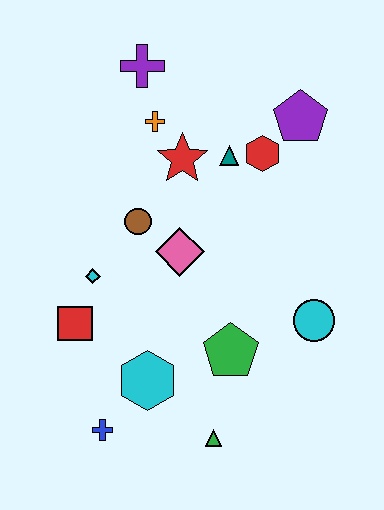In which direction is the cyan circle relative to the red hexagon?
The cyan circle is below the red hexagon.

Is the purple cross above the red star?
Yes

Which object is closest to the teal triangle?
The red hexagon is closest to the teal triangle.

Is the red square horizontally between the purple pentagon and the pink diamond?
No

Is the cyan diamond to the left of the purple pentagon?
Yes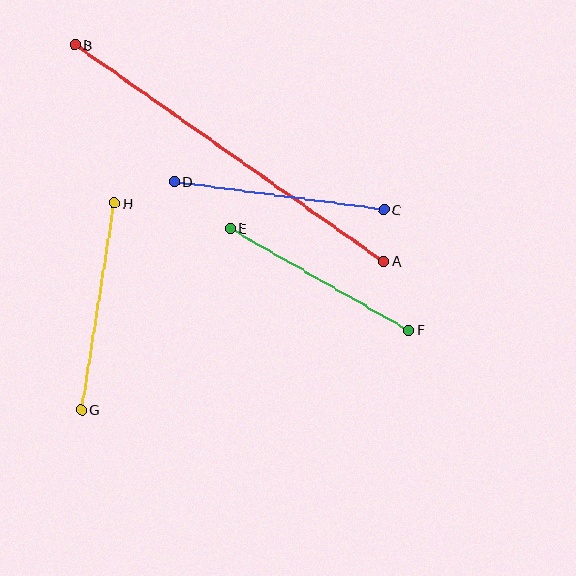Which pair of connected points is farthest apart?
Points A and B are farthest apart.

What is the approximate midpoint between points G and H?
The midpoint is at approximately (98, 307) pixels.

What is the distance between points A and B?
The distance is approximately 377 pixels.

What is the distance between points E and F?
The distance is approximately 205 pixels.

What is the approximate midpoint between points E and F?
The midpoint is at approximately (319, 279) pixels.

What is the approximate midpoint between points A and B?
The midpoint is at approximately (229, 153) pixels.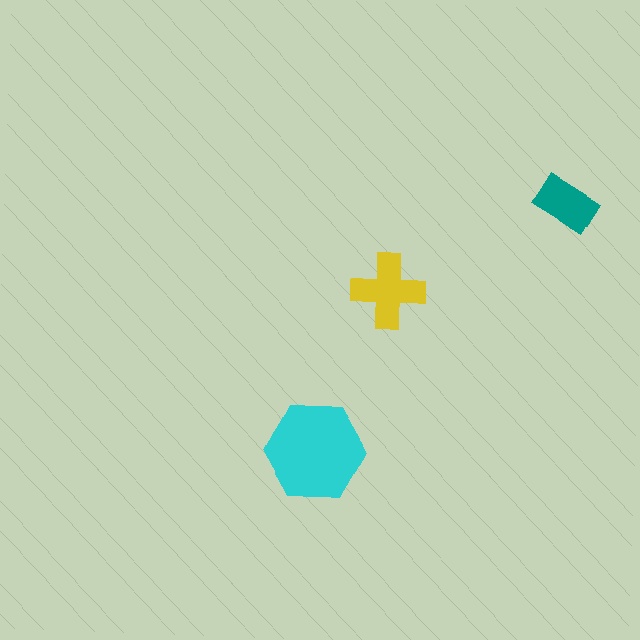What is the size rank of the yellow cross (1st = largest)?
2nd.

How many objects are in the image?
There are 3 objects in the image.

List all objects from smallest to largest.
The teal rectangle, the yellow cross, the cyan hexagon.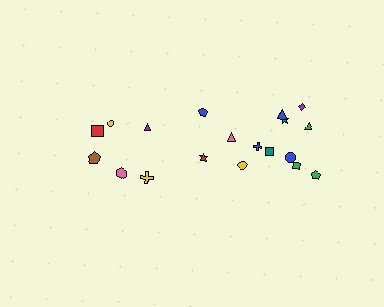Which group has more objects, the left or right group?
The right group.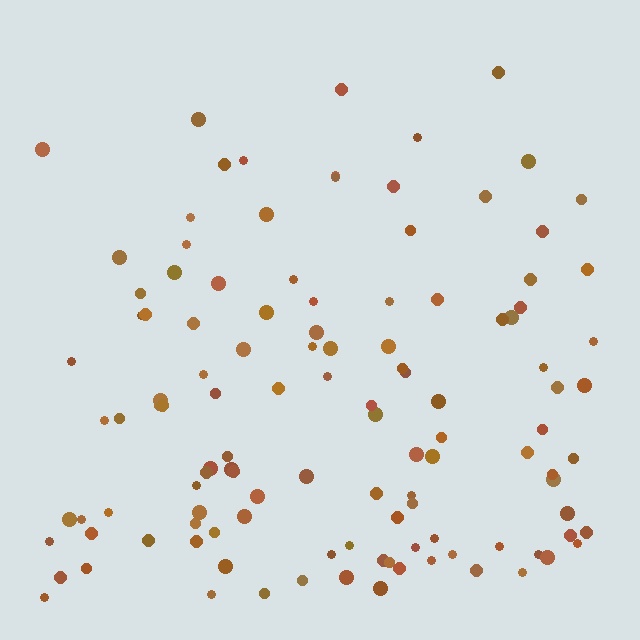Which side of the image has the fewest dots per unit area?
The top.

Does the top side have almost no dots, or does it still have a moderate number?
Still a moderate number, just noticeably fewer than the bottom.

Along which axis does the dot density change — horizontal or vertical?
Vertical.